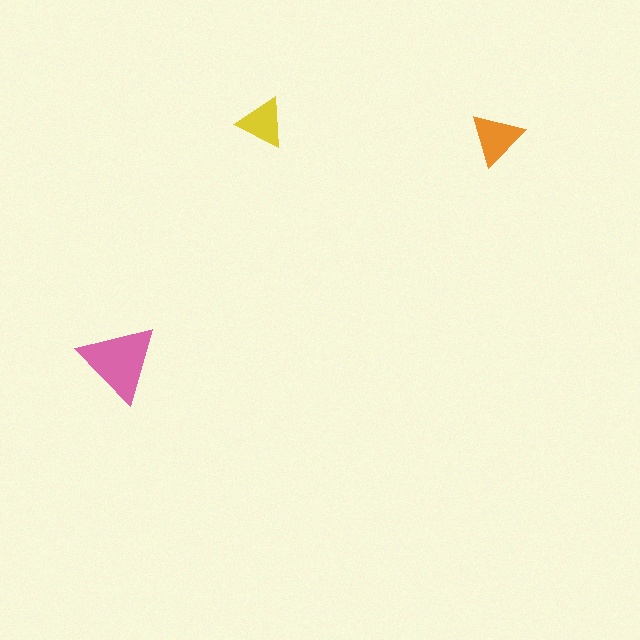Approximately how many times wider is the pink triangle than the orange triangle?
About 1.5 times wider.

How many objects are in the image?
There are 3 objects in the image.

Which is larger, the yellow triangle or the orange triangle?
The orange one.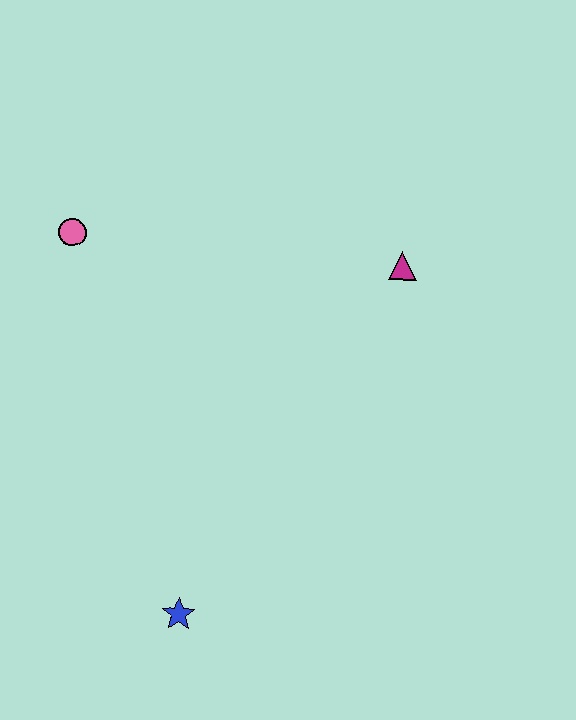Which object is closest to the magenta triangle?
The pink circle is closest to the magenta triangle.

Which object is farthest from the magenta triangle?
The blue star is farthest from the magenta triangle.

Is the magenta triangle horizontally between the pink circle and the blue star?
No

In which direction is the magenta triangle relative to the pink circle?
The magenta triangle is to the right of the pink circle.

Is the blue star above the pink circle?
No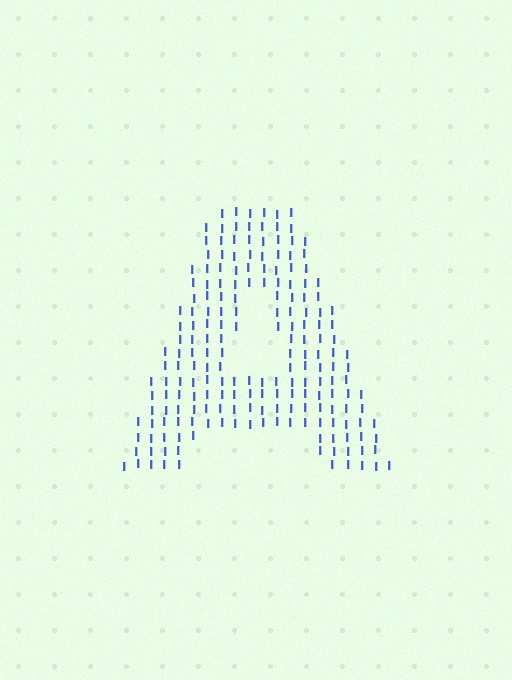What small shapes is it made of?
It is made of small letter I's.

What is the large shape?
The large shape is the letter A.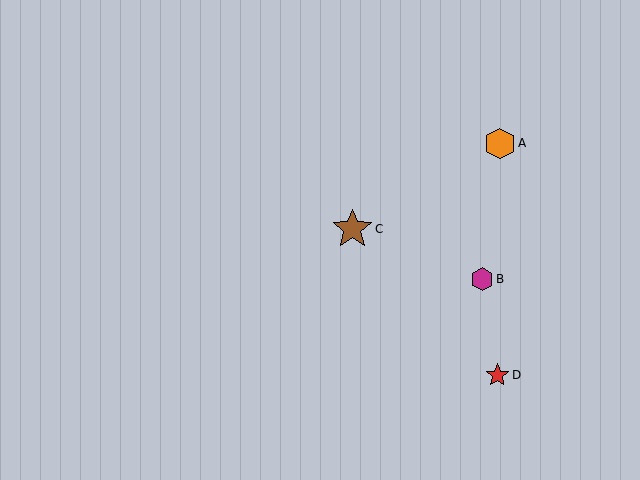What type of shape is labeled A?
Shape A is an orange hexagon.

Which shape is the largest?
The brown star (labeled C) is the largest.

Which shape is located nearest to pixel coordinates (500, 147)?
The orange hexagon (labeled A) at (500, 143) is nearest to that location.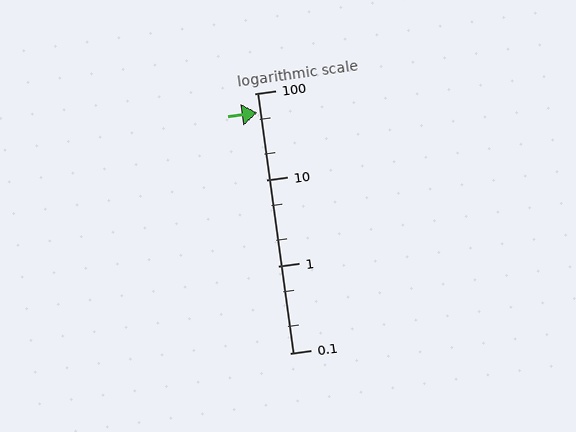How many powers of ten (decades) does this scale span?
The scale spans 3 decades, from 0.1 to 100.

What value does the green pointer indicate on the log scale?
The pointer indicates approximately 60.